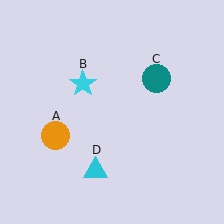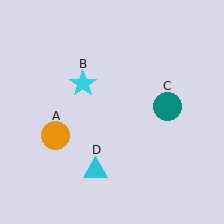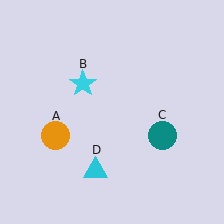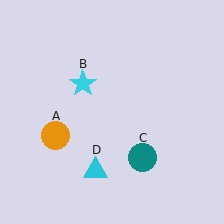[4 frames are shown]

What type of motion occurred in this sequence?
The teal circle (object C) rotated clockwise around the center of the scene.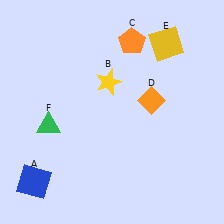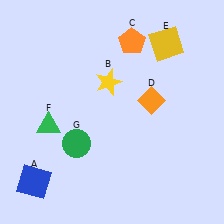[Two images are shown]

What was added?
A green circle (G) was added in Image 2.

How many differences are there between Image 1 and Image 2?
There is 1 difference between the two images.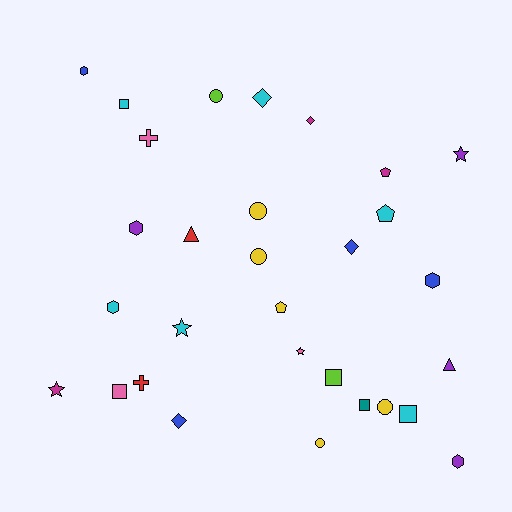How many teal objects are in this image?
There is 1 teal object.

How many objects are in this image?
There are 30 objects.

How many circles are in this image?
There are 5 circles.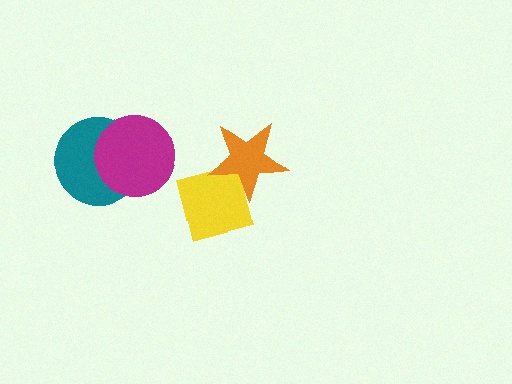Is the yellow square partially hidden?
Yes, it is partially covered by another shape.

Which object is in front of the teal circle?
The magenta circle is in front of the teal circle.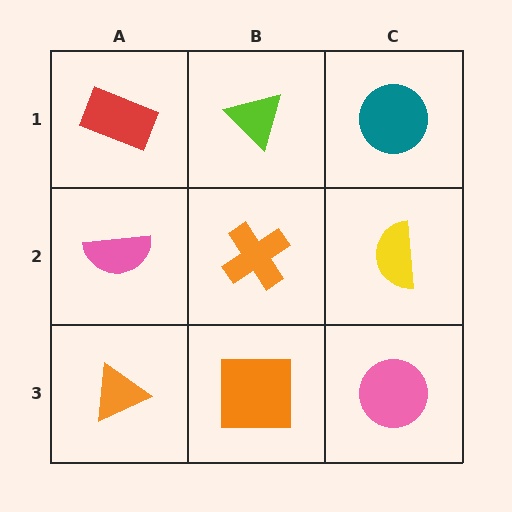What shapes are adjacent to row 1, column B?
An orange cross (row 2, column B), a red rectangle (row 1, column A), a teal circle (row 1, column C).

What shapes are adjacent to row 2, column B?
A lime triangle (row 1, column B), an orange square (row 3, column B), a pink semicircle (row 2, column A), a yellow semicircle (row 2, column C).